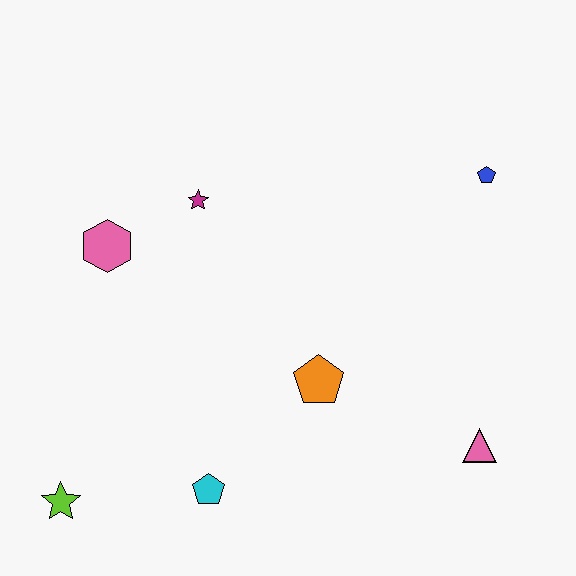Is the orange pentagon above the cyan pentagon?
Yes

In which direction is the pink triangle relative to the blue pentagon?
The pink triangle is below the blue pentagon.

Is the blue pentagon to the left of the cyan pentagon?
No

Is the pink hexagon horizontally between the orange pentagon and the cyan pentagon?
No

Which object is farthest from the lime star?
The blue pentagon is farthest from the lime star.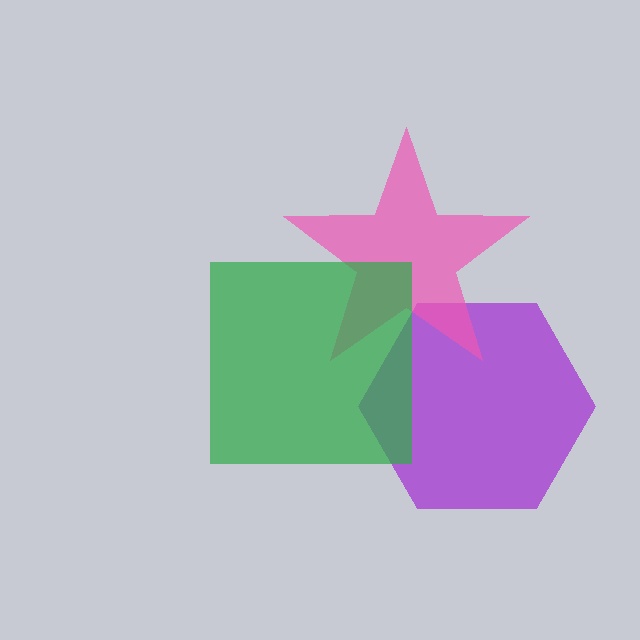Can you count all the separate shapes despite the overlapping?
Yes, there are 3 separate shapes.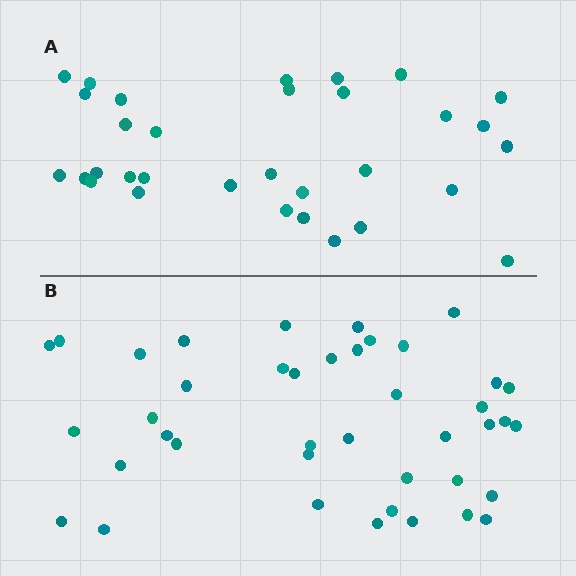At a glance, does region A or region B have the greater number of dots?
Region B (the bottom region) has more dots.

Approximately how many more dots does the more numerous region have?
Region B has roughly 8 or so more dots than region A.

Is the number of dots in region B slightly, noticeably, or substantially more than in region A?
Region B has noticeably more, but not dramatically so. The ratio is roughly 1.3 to 1.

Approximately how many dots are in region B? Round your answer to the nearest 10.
About 40 dots. (The exact count is 41, which rounds to 40.)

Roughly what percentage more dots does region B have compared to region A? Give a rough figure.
About 30% more.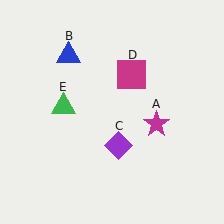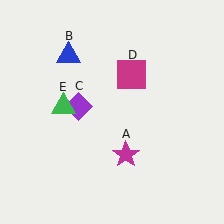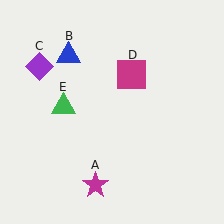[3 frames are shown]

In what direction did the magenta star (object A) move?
The magenta star (object A) moved down and to the left.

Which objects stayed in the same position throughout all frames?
Blue triangle (object B) and magenta square (object D) and green triangle (object E) remained stationary.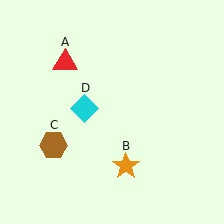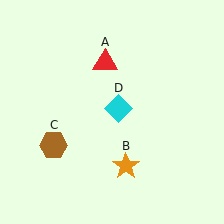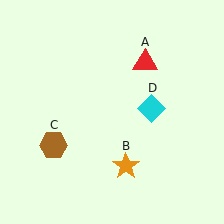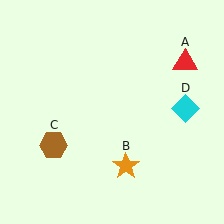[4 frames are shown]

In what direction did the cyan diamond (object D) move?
The cyan diamond (object D) moved right.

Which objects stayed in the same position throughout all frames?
Orange star (object B) and brown hexagon (object C) remained stationary.